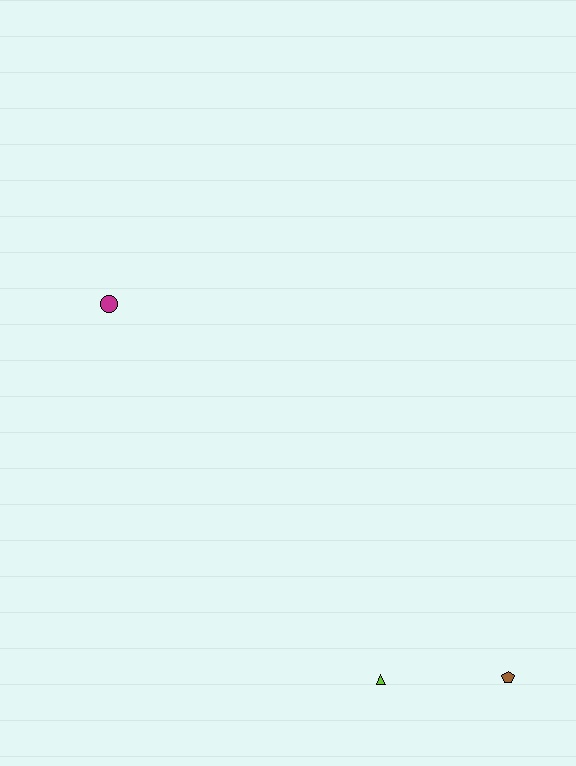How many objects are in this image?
There are 3 objects.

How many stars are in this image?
There are no stars.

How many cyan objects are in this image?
There are no cyan objects.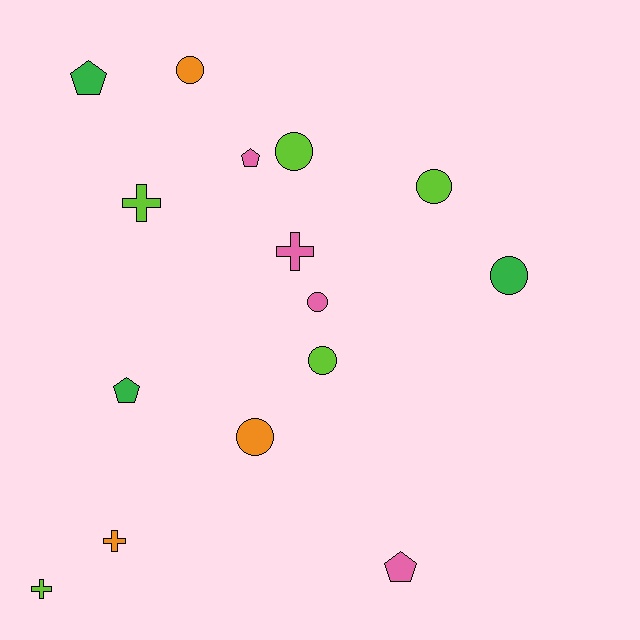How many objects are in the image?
There are 15 objects.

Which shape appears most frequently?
Circle, with 7 objects.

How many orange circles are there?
There are 2 orange circles.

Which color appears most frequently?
Lime, with 5 objects.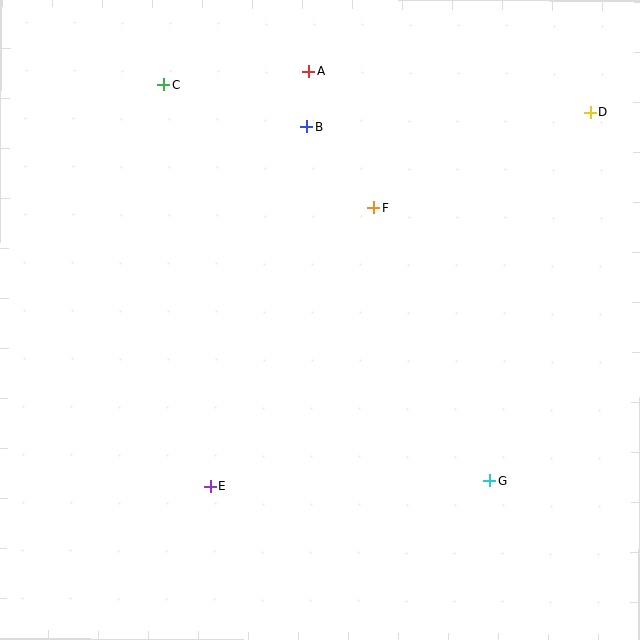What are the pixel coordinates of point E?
Point E is at (210, 487).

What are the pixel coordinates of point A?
Point A is at (309, 71).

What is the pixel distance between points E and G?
The distance between E and G is 279 pixels.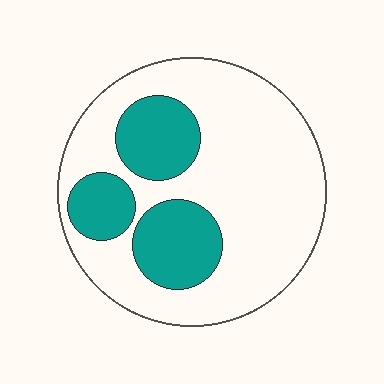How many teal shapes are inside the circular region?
3.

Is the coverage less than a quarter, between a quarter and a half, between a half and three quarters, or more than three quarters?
Between a quarter and a half.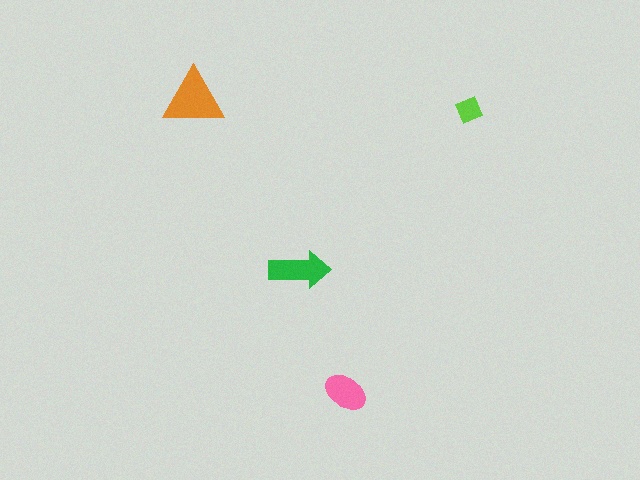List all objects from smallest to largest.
The lime diamond, the pink ellipse, the green arrow, the orange triangle.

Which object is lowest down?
The pink ellipse is bottommost.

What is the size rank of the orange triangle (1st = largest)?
1st.